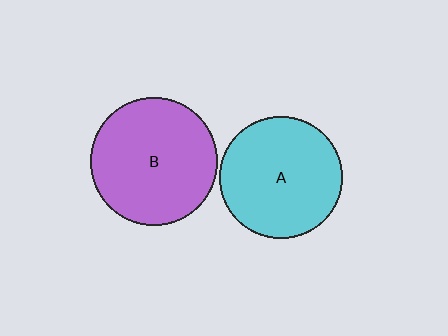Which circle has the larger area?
Circle B (purple).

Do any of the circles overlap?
No, none of the circles overlap.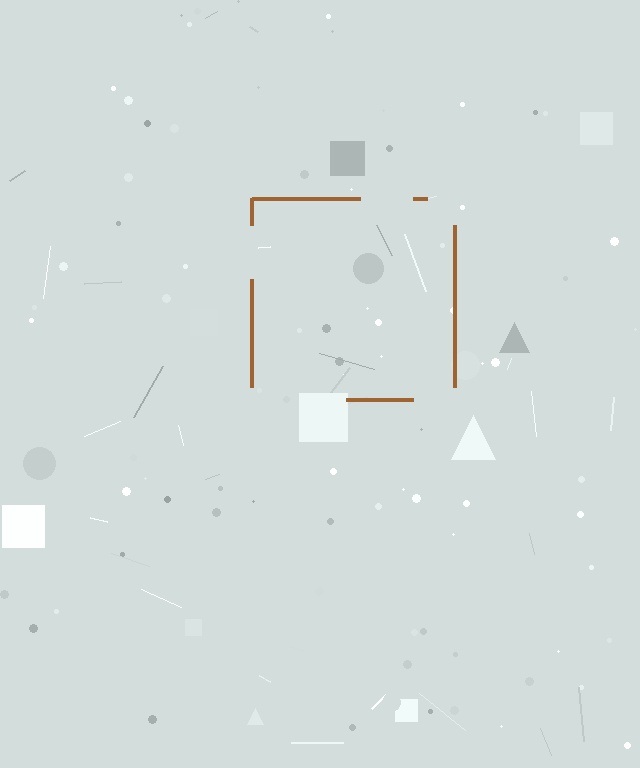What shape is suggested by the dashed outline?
The dashed outline suggests a square.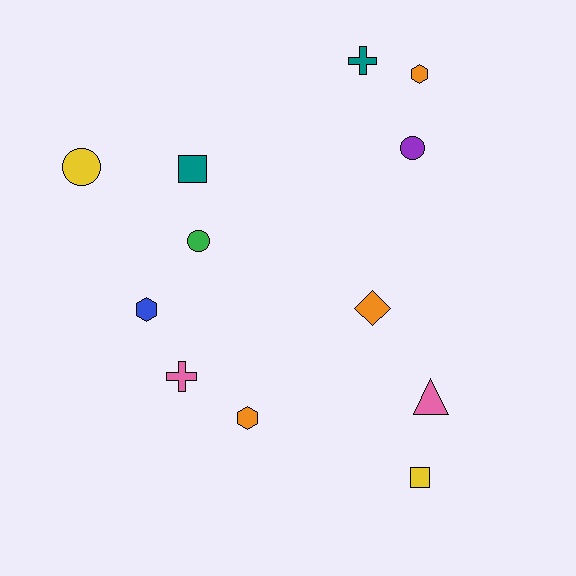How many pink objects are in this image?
There are 2 pink objects.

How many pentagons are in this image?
There are no pentagons.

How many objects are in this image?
There are 12 objects.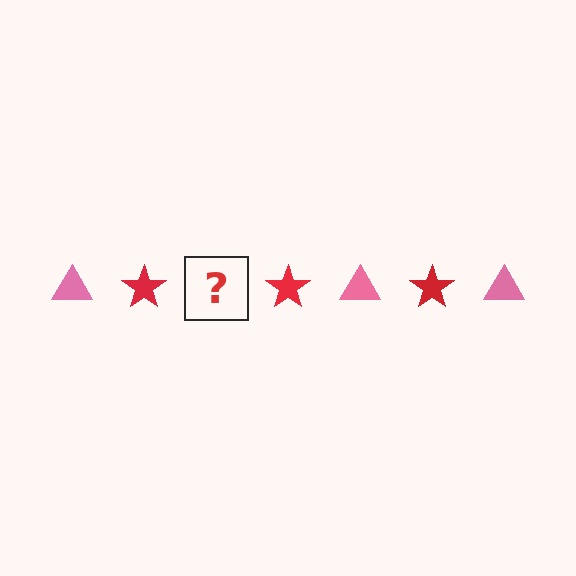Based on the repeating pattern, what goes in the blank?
The blank should be a pink triangle.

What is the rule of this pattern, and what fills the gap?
The rule is that the pattern alternates between pink triangle and red star. The gap should be filled with a pink triangle.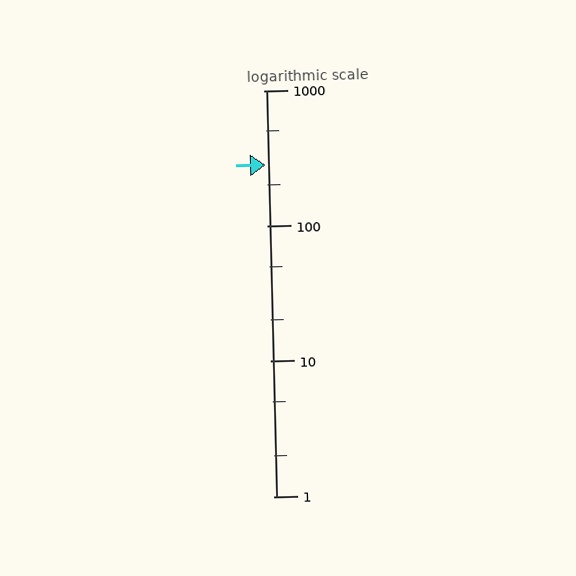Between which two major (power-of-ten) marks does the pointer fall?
The pointer is between 100 and 1000.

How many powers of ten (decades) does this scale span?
The scale spans 3 decades, from 1 to 1000.